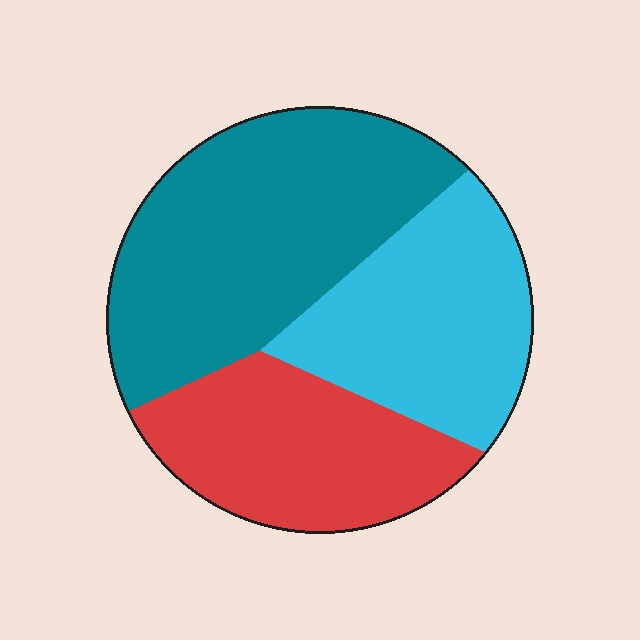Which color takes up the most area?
Teal, at roughly 45%.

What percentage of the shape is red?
Red takes up about one quarter (1/4) of the shape.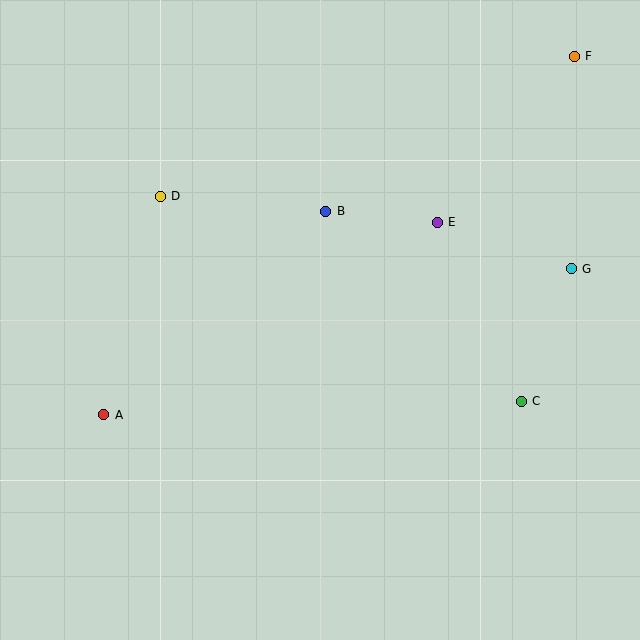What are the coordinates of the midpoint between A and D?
The midpoint between A and D is at (132, 306).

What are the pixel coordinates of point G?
Point G is at (571, 269).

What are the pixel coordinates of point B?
Point B is at (326, 211).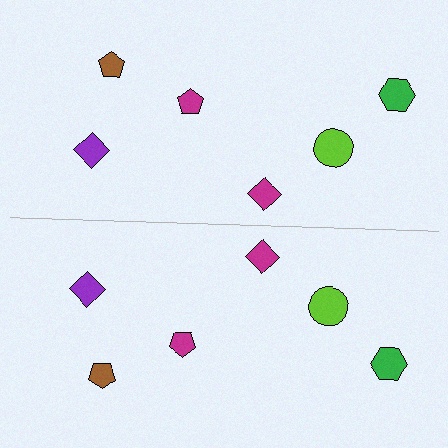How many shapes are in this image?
There are 12 shapes in this image.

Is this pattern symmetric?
Yes, this pattern has bilateral (reflection) symmetry.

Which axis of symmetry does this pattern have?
The pattern has a horizontal axis of symmetry running through the center of the image.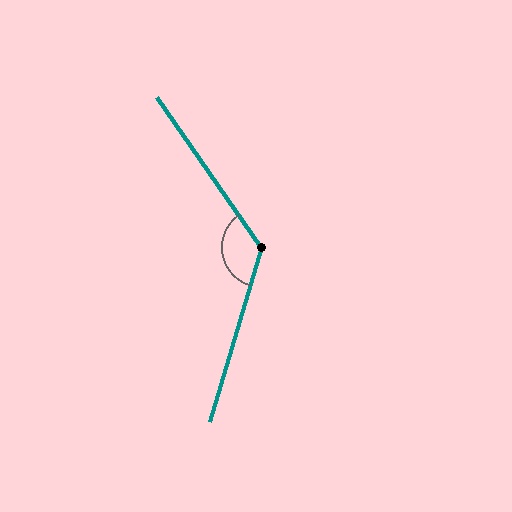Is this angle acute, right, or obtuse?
It is obtuse.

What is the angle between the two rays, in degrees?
Approximately 129 degrees.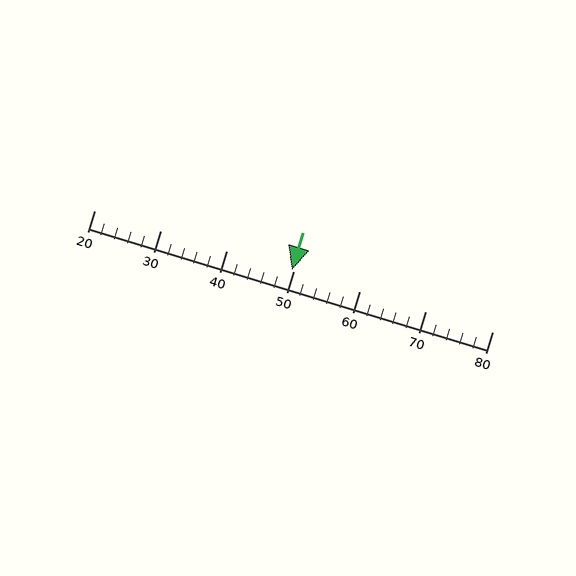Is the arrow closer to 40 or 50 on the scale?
The arrow is closer to 50.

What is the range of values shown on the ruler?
The ruler shows values from 20 to 80.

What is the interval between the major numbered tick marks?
The major tick marks are spaced 10 units apart.